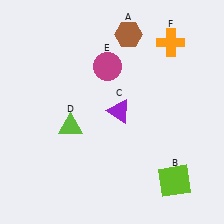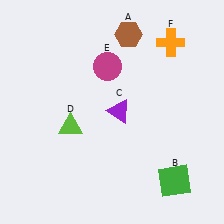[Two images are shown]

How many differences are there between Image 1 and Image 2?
There is 1 difference between the two images.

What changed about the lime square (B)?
In Image 1, B is lime. In Image 2, it changed to green.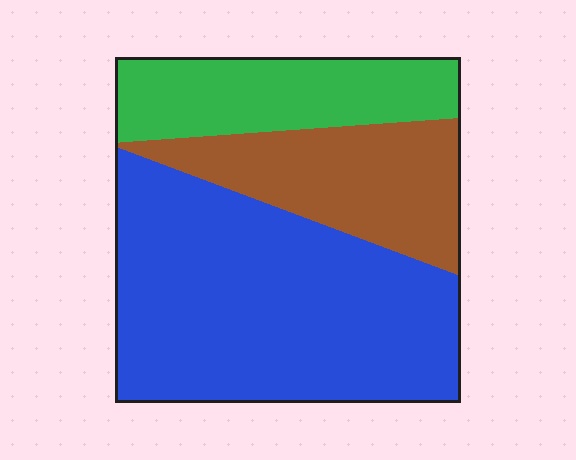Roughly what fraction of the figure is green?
Green takes up about one fifth (1/5) of the figure.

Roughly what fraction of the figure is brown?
Brown covers about 25% of the figure.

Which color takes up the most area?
Blue, at roughly 55%.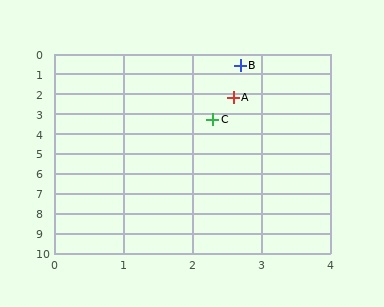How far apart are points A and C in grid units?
Points A and C are about 1.1 grid units apart.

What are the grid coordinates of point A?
Point A is at approximately (2.6, 2.2).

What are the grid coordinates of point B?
Point B is at approximately (2.7, 0.6).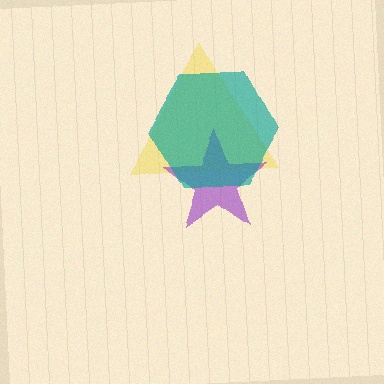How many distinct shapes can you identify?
There are 3 distinct shapes: a yellow triangle, a purple star, a teal hexagon.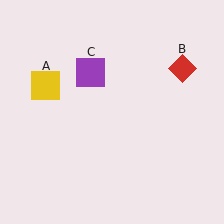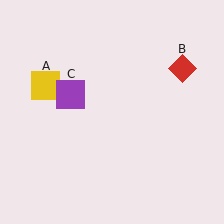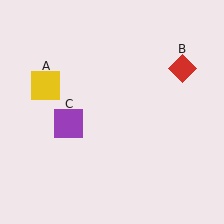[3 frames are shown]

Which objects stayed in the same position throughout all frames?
Yellow square (object A) and red diamond (object B) remained stationary.